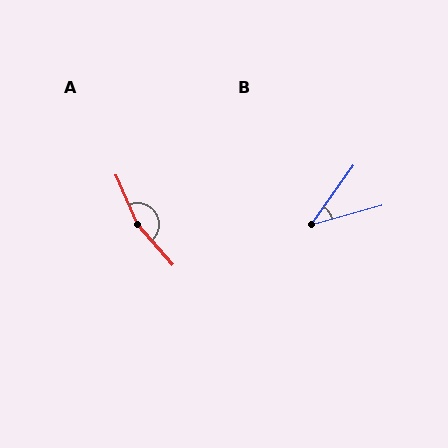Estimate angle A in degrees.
Approximately 162 degrees.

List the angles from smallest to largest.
B (39°), A (162°).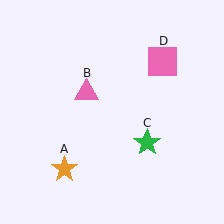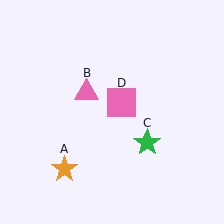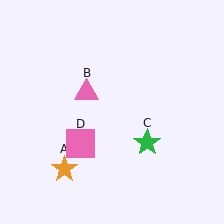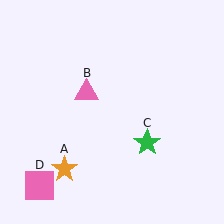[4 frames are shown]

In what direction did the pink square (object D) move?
The pink square (object D) moved down and to the left.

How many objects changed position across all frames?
1 object changed position: pink square (object D).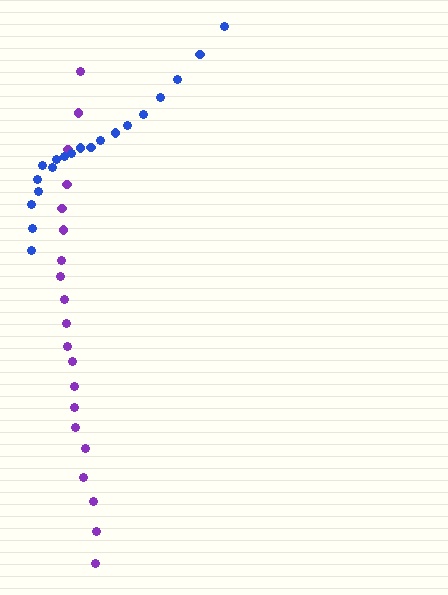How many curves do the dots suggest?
There are 2 distinct paths.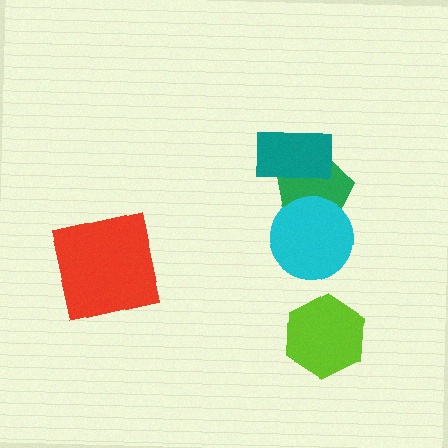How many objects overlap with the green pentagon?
2 objects overlap with the green pentagon.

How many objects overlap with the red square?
0 objects overlap with the red square.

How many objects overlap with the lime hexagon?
0 objects overlap with the lime hexagon.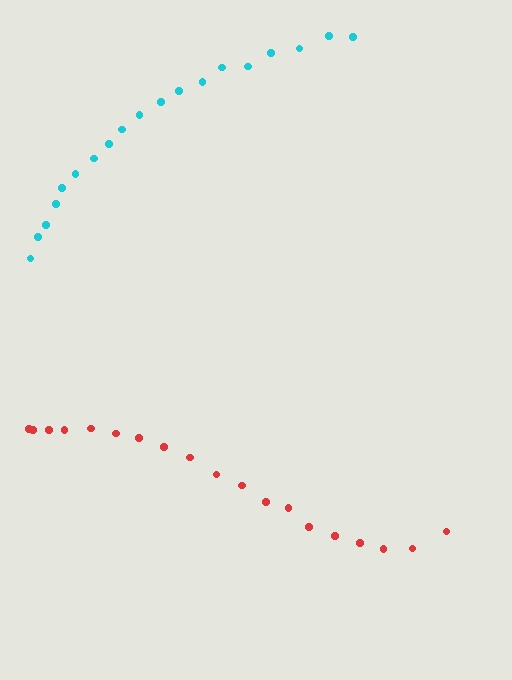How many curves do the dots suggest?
There are 2 distinct paths.